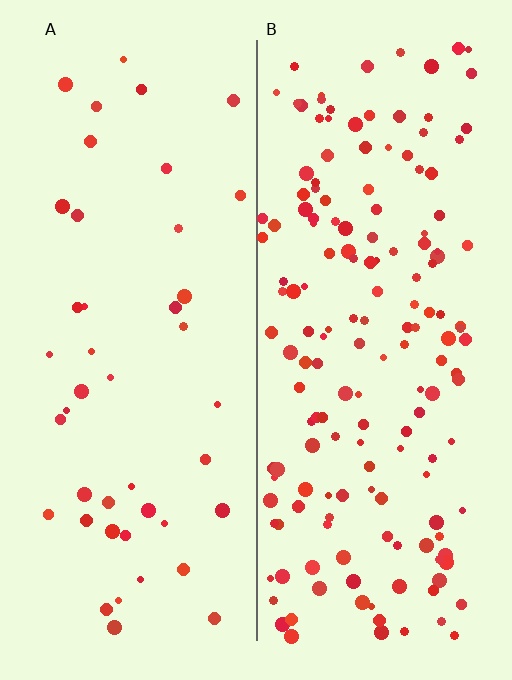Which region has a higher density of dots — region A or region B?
B (the right).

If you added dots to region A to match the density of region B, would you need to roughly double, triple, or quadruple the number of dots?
Approximately quadruple.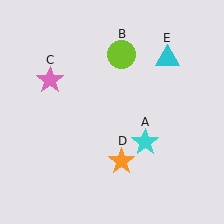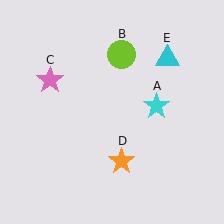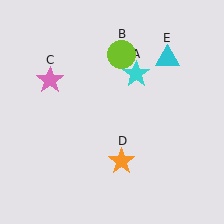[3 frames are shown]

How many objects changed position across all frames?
1 object changed position: cyan star (object A).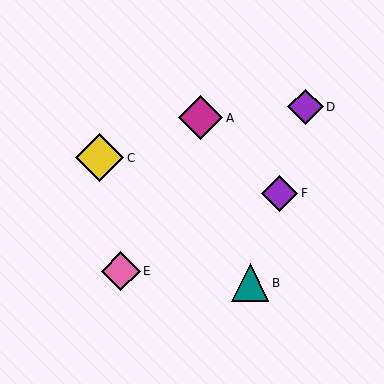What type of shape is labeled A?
Shape A is a magenta diamond.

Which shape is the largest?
The yellow diamond (labeled C) is the largest.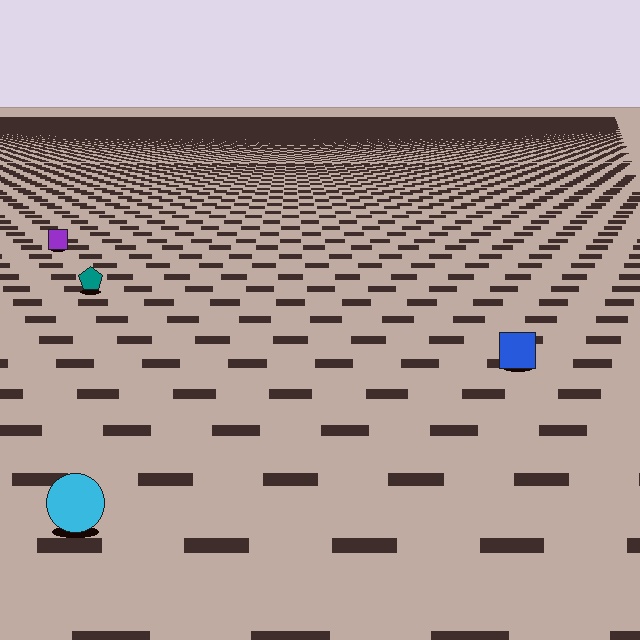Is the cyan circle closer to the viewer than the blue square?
Yes. The cyan circle is closer — you can tell from the texture gradient: the ground texture is coarser near it.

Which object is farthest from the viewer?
The purple square is farthest from the viewer. It appears smaller and the ground texture around it is denser.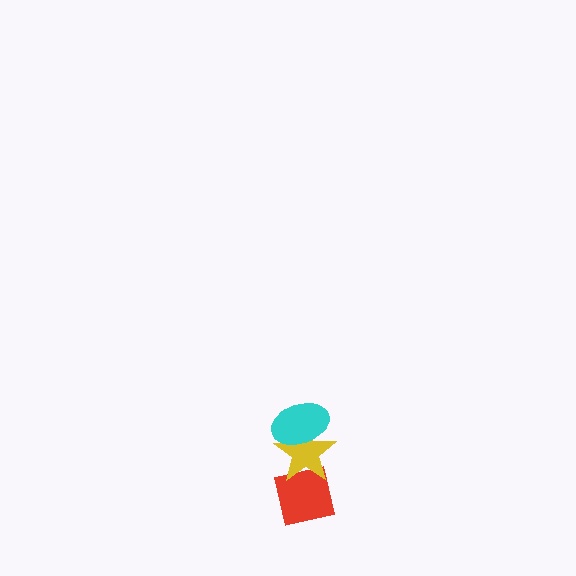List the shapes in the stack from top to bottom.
From top to bottom: the cyan ellipse, the yellow star, the red square.